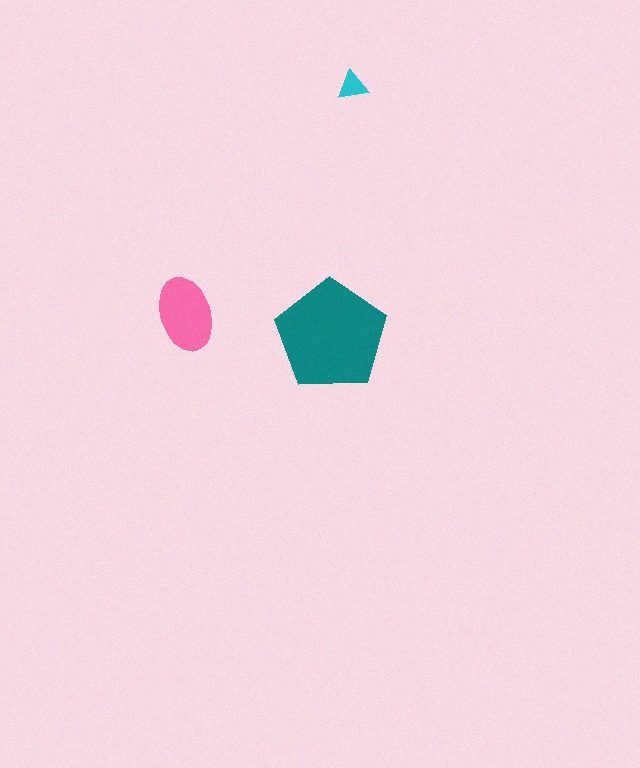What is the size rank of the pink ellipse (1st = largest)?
2nd.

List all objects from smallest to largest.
The cyan triangle, the pink ellipse, the teal pentagon.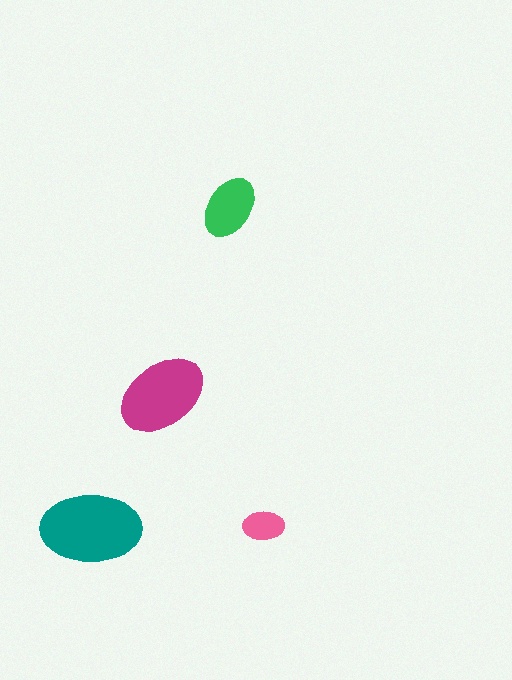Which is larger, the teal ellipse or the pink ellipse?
The teal one.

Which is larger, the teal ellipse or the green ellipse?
The teal one.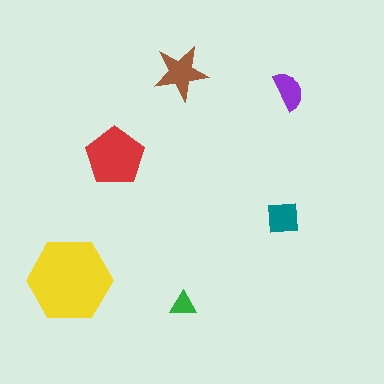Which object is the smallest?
The green triangle.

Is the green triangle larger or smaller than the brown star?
Smaller.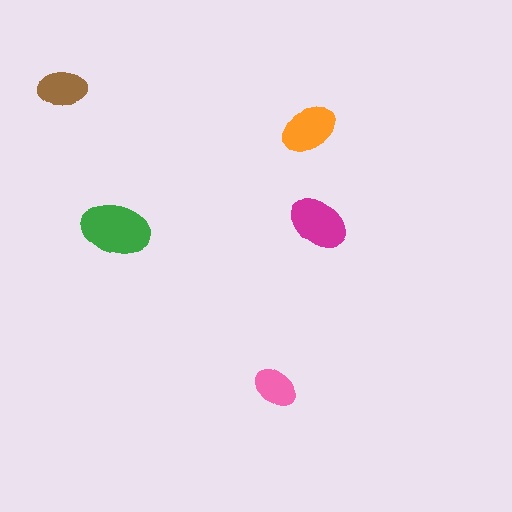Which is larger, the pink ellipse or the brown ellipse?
The brown one.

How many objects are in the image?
There are 5 objects in the image.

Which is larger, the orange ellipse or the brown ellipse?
The orange one.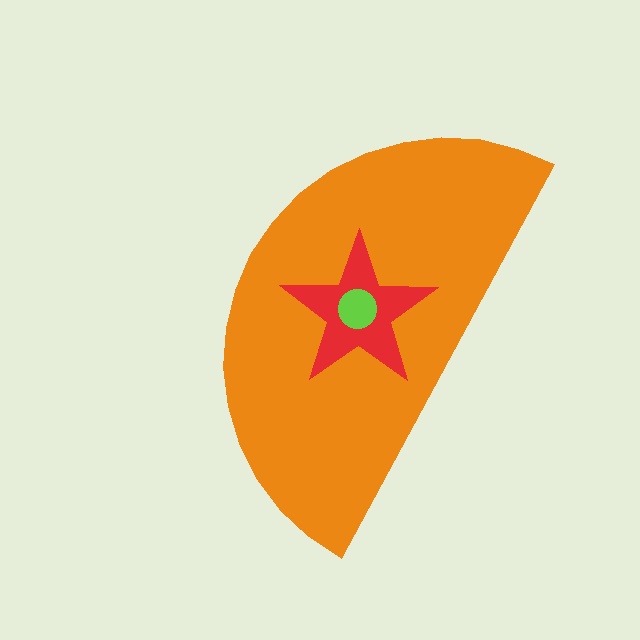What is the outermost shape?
The orange semicircle.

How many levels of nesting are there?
3.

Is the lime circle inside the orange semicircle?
Yes.